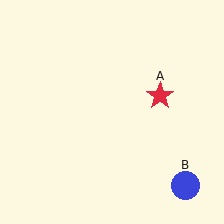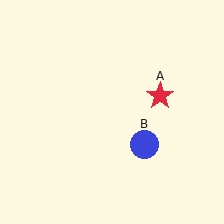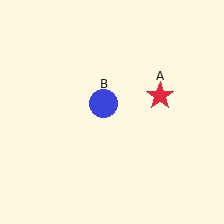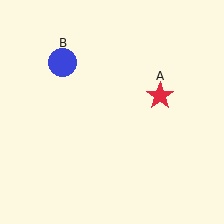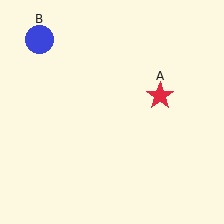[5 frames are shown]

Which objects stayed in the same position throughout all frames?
Red star (object A) remained stationary.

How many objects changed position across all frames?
1 object changed position: blue circle (object B).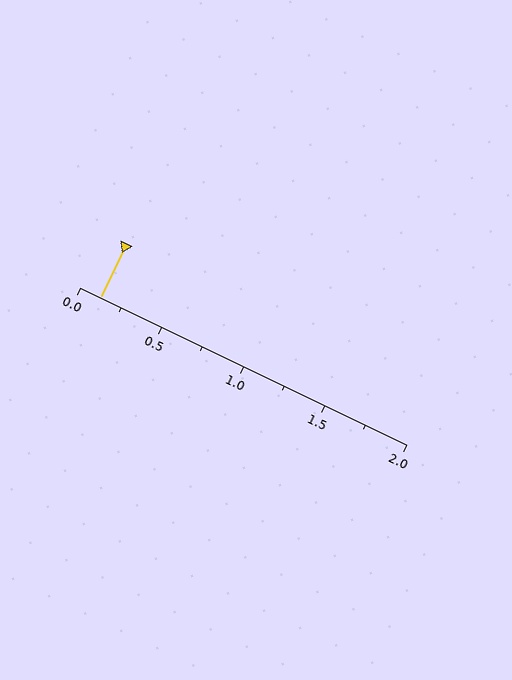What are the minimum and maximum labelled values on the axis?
The axis runs from 0.0 to 2.0.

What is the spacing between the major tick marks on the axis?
The major ticks are spaced 0.5 apart.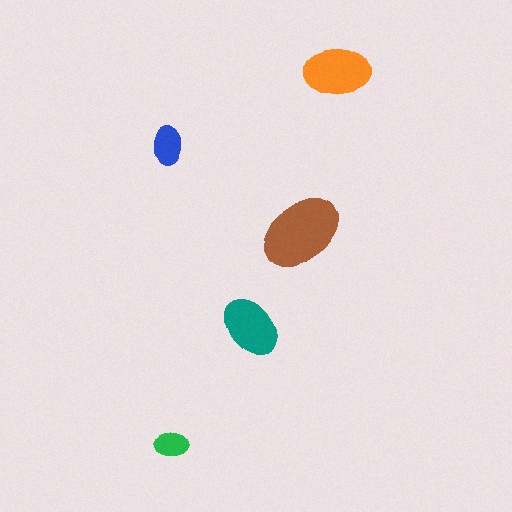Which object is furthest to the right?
The orange ellipse is rightmost.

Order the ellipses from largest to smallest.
the brown one, the orange one, the teal one, the blue one, the green one.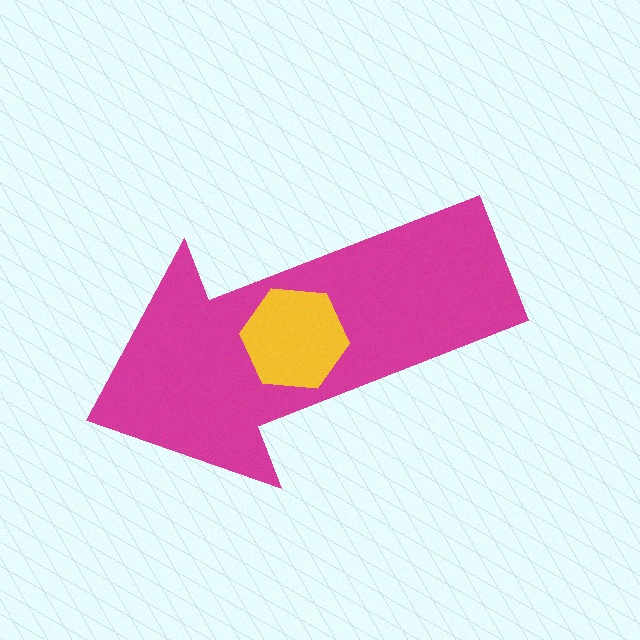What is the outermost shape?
The magenta arrow.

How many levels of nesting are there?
2.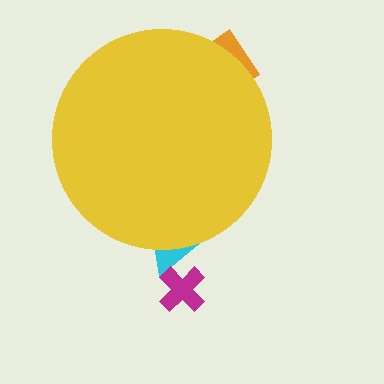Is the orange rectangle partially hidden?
Yes, the orange rectangle is partially hidden behind the yellow circle.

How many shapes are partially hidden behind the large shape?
2 shapes are partially hidden.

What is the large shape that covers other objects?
A yellow circle.